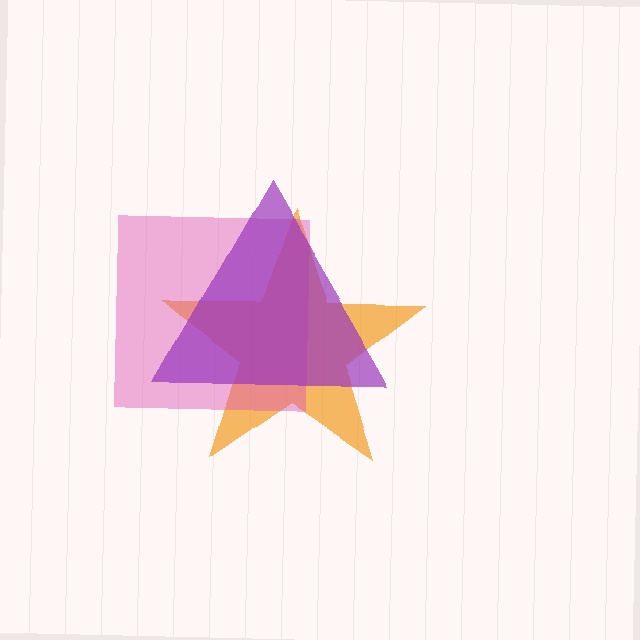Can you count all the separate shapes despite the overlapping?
Yes, there are 3 separate shapes.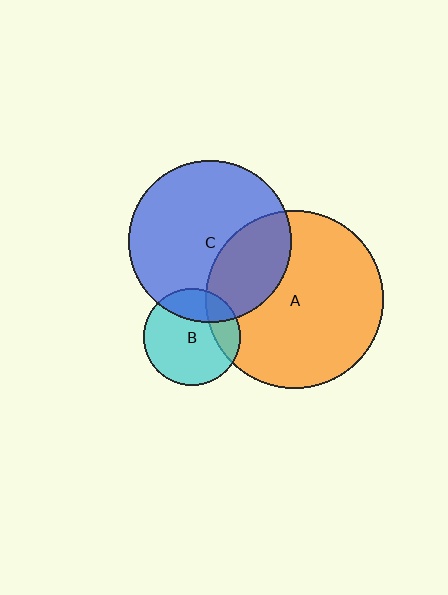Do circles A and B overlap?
Yes.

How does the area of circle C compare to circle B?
Approximately 2.8 times.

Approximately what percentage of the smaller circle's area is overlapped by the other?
Approximately 20%.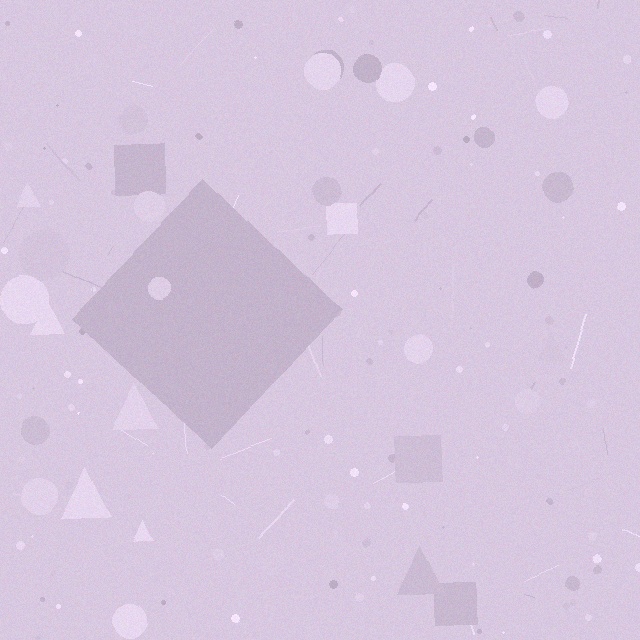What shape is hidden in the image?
A diamond is hidden in the image.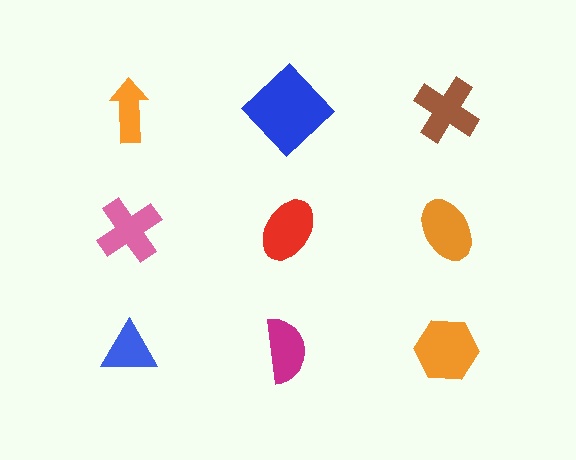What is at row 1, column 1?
An orange arrow.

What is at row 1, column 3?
A brown cross.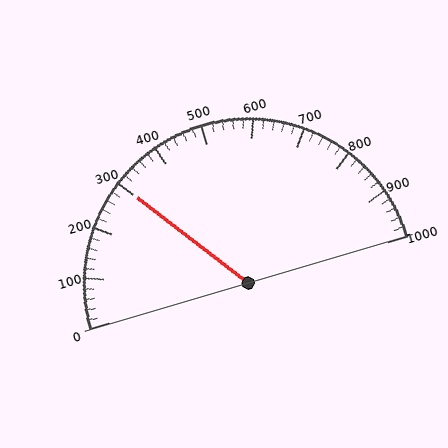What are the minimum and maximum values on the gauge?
The gauge ranges from 0 to 1000.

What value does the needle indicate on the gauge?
The needle indicates approximately 300.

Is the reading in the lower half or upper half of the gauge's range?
The reading is in the lower half of the range (0 to 1000).